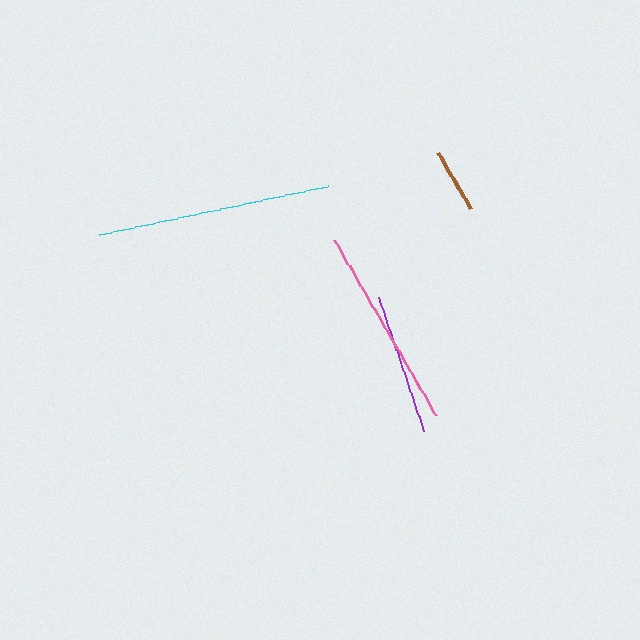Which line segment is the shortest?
The brown line is the shortest at approximately 64 pixels.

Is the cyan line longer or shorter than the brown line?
The cyan line is longer than the brown line.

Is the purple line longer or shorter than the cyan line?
The cyan line is longer than the purple line.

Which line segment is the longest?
The cyan line is the longest at approximately 234 pixels.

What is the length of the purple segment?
The purple segment is approximately 141 pixels long.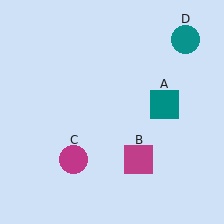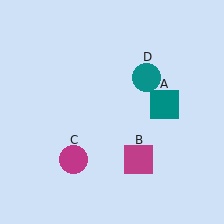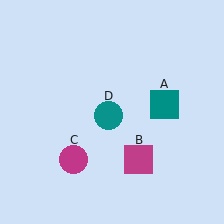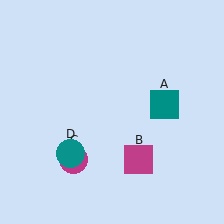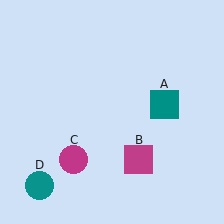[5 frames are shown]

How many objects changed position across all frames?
1 object changed position: teal circle (object D).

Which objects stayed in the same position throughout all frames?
Teal square (object A) and magenta square (object B) and magenta circle (object C) remained stationary.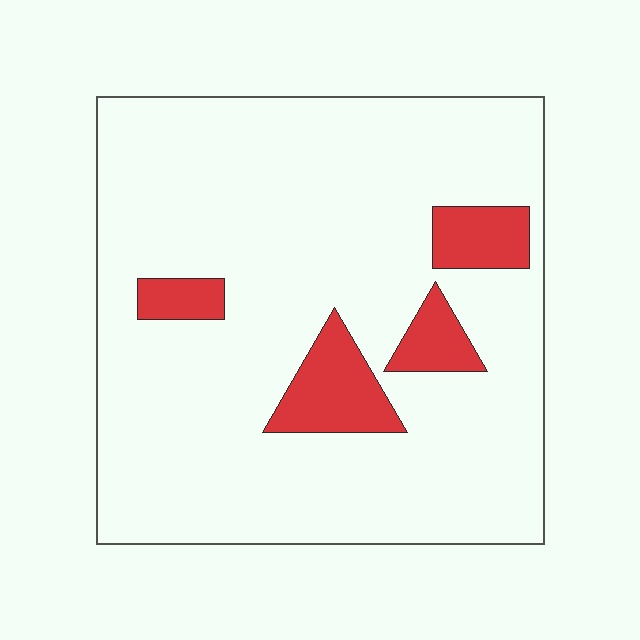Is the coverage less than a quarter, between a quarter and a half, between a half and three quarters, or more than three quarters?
Less than a quarter.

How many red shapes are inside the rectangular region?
4.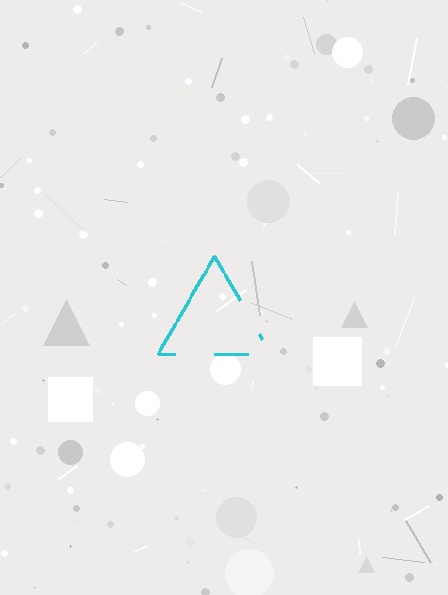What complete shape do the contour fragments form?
The contour fragments form a triangle.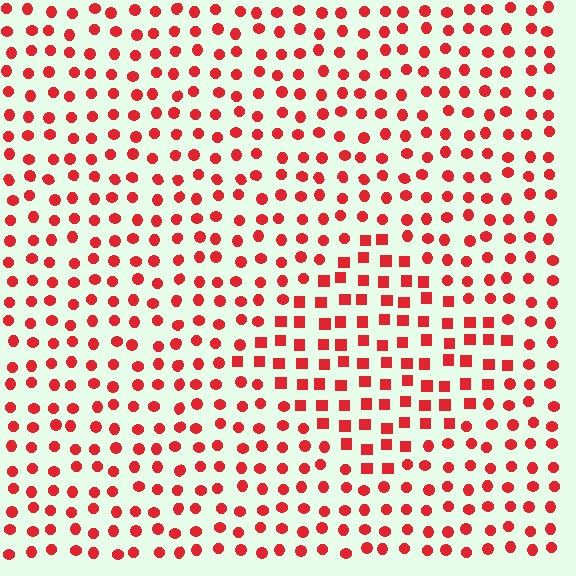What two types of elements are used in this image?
The image uses squares inside the diamond region and circles outside it.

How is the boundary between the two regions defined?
The boundary is defined by a change in element shape: squares inside vs. circles outside. All elements share the same color and spacing.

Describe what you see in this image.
The image is filled with small red elements arranged in a uniform grid. A diamond-shaped region contains squares, while the surrounding area contains circles. The boundary is defined purely by the change in element shape.